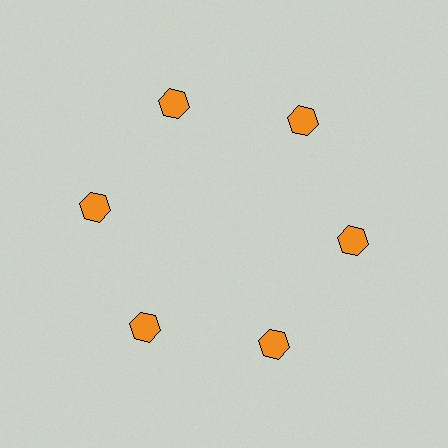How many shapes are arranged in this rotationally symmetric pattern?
There are 6 shapes, arranged in 6 groups of 1.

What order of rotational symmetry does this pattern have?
This pattern has 6-fold rotational symmetry.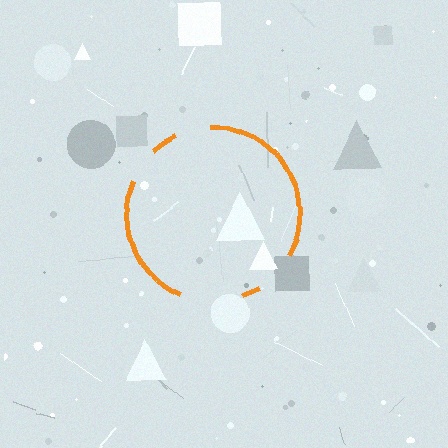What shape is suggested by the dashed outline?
The dashed outline suggests a circle.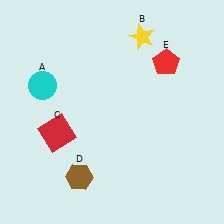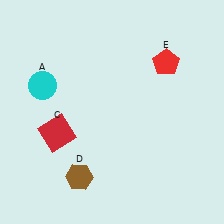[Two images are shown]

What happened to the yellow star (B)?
The yellow star (B) was removed in Image 2. It was in the top-right area of Image 1.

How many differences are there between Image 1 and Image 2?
There is 1 difference between the two images.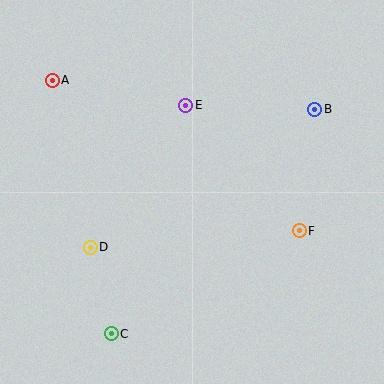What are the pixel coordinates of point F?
Point F is at (299, 231).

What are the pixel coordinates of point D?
Point D is at (90, 247).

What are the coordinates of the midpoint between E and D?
The midpoint between E and D is at (138, 176).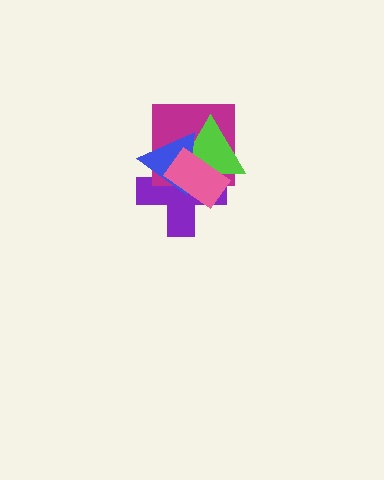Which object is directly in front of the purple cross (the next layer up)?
The magenta square is directly in front of the purple cross.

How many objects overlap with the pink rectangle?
4 objects overlap with the pink rectangle.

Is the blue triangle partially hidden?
Yes, it is partially covered by another shape.